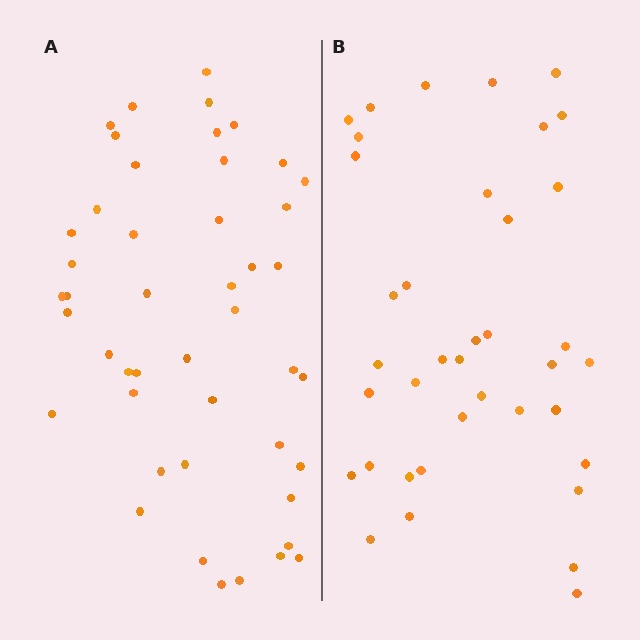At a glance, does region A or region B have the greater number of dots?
Region A (the left region) has more dots.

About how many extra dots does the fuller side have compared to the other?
Region A has roughly 8 or so more dots than region B.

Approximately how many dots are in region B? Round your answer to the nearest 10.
About 40 dots. (The exact count is 38, which rounds to 40.)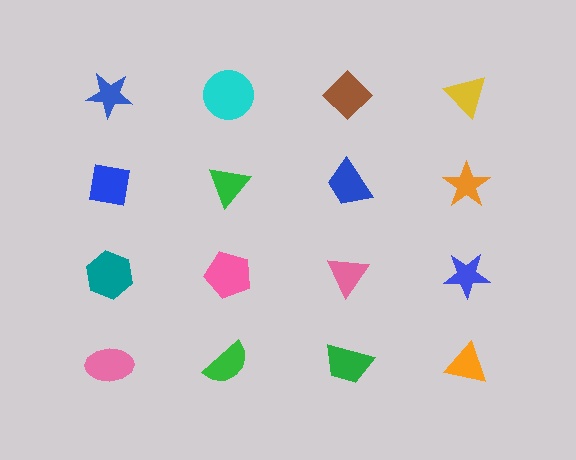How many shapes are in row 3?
4 shapes.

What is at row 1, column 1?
A blue star.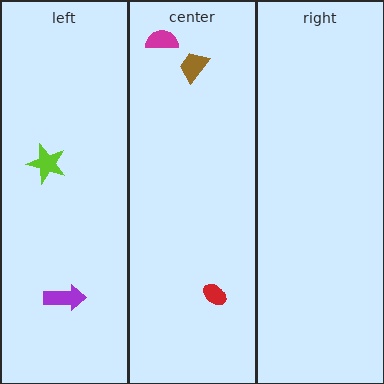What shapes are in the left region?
The purple arrow, the lime star.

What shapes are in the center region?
The magenta semicircle, the brown trapezoid, the red ellipse.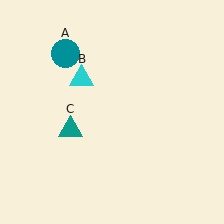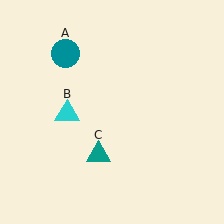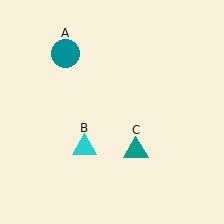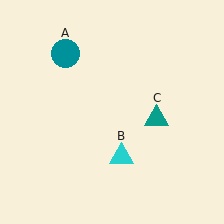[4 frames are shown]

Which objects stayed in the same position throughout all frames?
Teal circle (object A) remained stationary.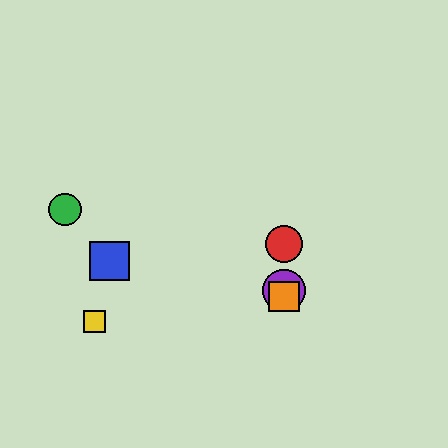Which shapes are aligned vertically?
The red circle, the purple circle, the orange square are aligned vertically.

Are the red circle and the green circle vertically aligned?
No, the red circle is at x≈284 and the green circle is at x≈65.